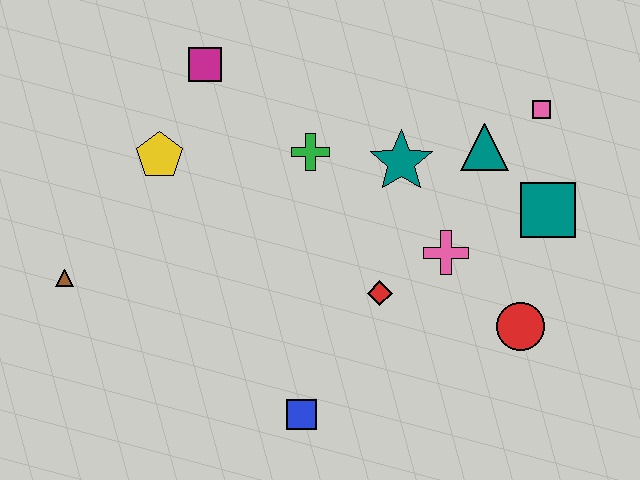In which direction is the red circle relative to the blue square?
The red circle is to the right of the blue square.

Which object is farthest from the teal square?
The brown triangle is farthest from the teal square.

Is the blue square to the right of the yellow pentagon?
Yes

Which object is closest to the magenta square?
The yellow pentagon is closest to the magenta square.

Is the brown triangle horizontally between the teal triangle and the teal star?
No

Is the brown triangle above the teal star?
No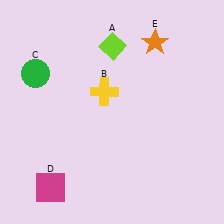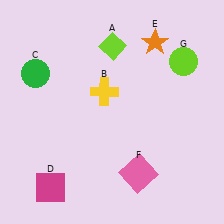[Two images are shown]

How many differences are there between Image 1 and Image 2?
There are 2 differences between the two images.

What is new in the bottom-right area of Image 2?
A pink square (F) was added in the bottom-right area of Image 2.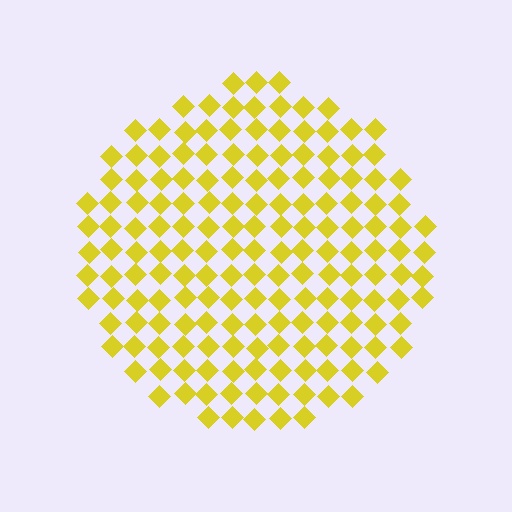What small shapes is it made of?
It is made of small diamonds.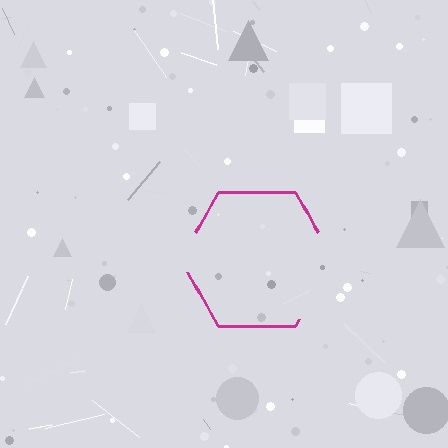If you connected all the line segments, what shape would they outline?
They would outline a hexagon.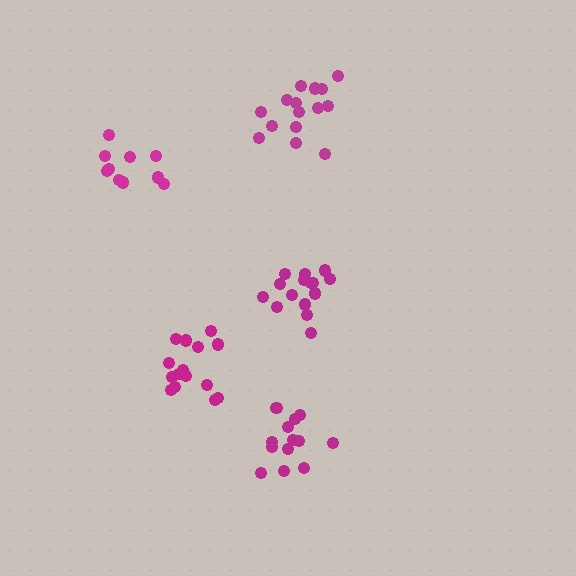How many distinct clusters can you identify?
There are 5 distinct clusters.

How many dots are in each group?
Group 1: 16 dots, Group 2: 15 dots, Group 3: 13 dots, Group 4: 15 dots, Group 5: 11 dots (70 total).